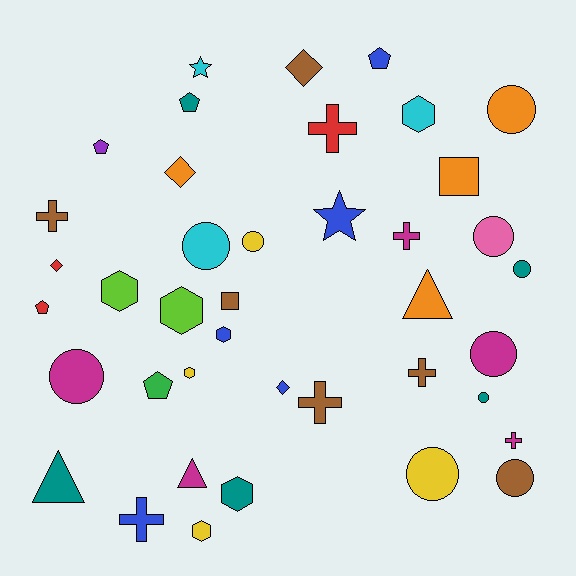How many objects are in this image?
There are 40 objects.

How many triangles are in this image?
There are 3 triangles.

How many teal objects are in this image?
There are 5 teal objects.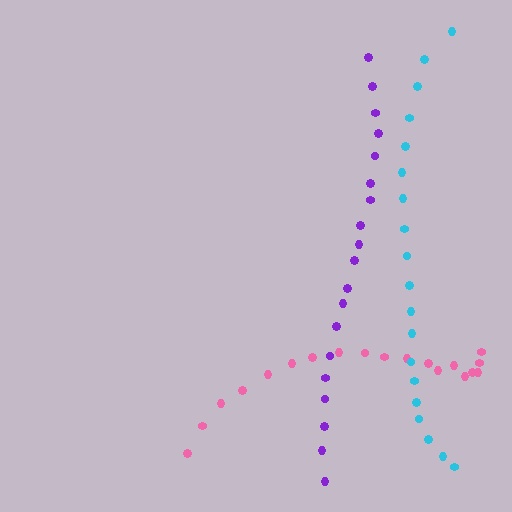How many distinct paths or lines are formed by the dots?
There are 3 distinct paths.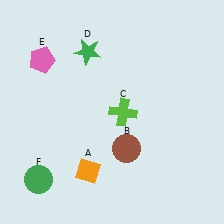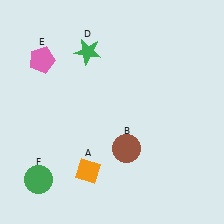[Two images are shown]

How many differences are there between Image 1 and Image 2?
There is 1 difference between the two images.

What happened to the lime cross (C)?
The lime cross (C) was removed in Image 2. It was in the bottom-right area of Image 1.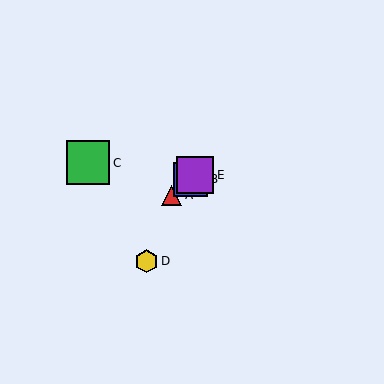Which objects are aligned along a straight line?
Objects A, B, E are aligned along a straight line.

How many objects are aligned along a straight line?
3 objects (A, B, E) are aligned along a straight line.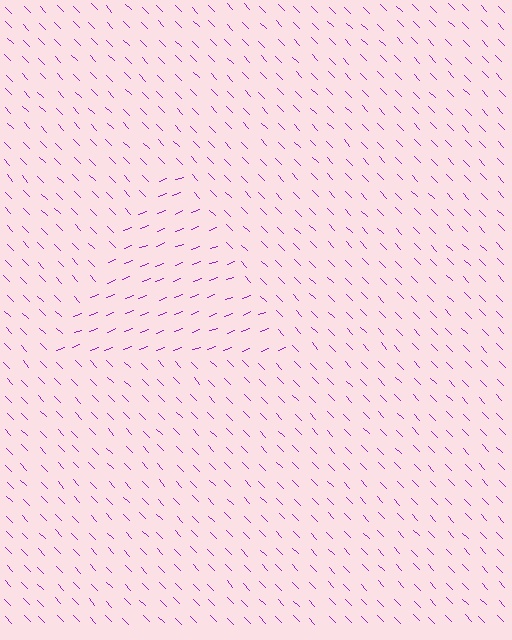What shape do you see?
I see a triangle.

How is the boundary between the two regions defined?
The boundary is defined purely by a change in line orientation (approximately 67 degrees difference). All lines are the same color and thickness.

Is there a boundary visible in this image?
Yes, there is a texture boundary formed by a change in line orientation.